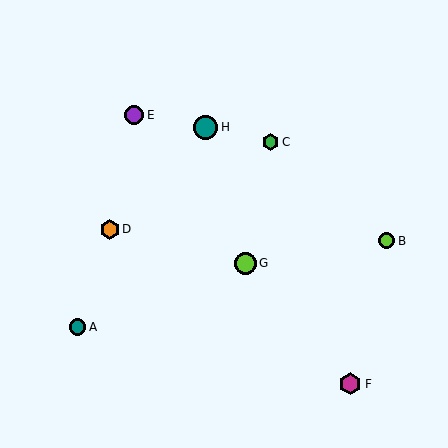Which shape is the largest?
The teal circle (labeled H) is the largest.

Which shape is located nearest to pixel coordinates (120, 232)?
The orange hexagon (labeled D) at (110, 229) is nearest to that location.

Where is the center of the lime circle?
The center of the lime circle is at (386, 241).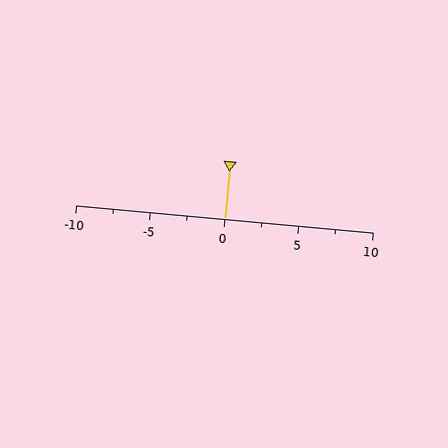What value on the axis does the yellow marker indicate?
The marker indicates approximately 0.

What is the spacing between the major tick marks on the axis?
The major ticks are spaced 5 apart.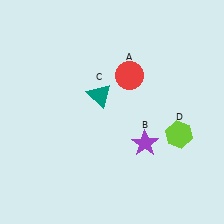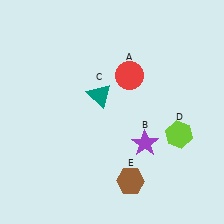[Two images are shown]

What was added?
A brown hexagon (E) was added in Image 2.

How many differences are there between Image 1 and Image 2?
There is 1 difference between the two images.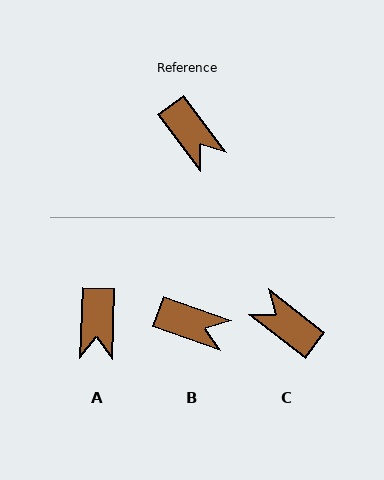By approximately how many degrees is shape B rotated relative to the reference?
Approximately 33 degrees counter-clockwise.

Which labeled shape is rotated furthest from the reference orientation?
C, about 165 degrees away.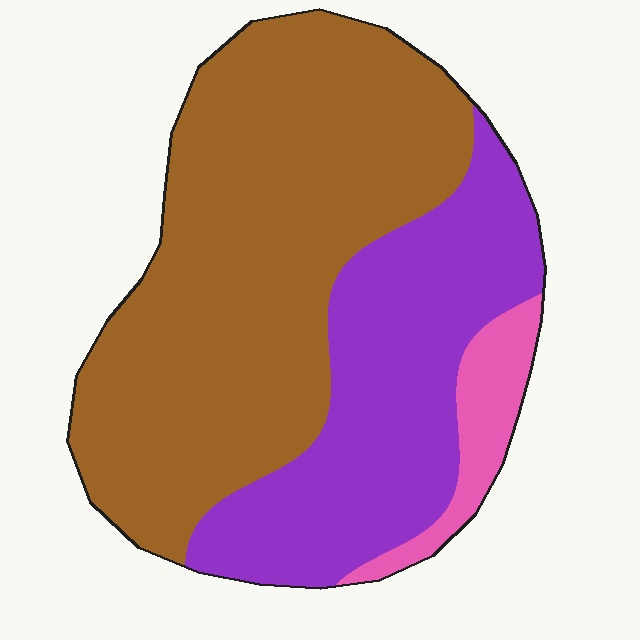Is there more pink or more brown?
Brown.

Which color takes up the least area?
Pink, at roughly 5%.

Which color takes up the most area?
Brown, at roughly 60%.